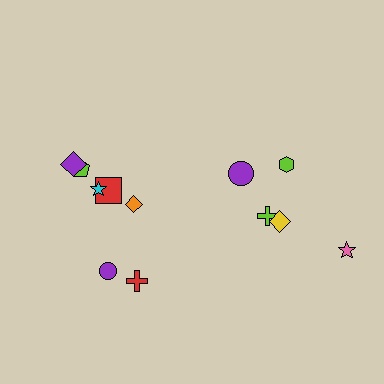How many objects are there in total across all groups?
There are 12 objects.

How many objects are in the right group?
There are 5 objects.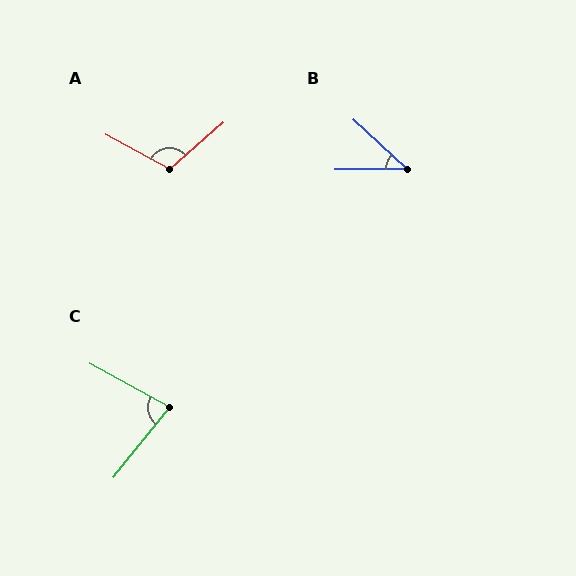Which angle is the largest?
A, at approximately 110 degrees.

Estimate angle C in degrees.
Approximately 80 degrees.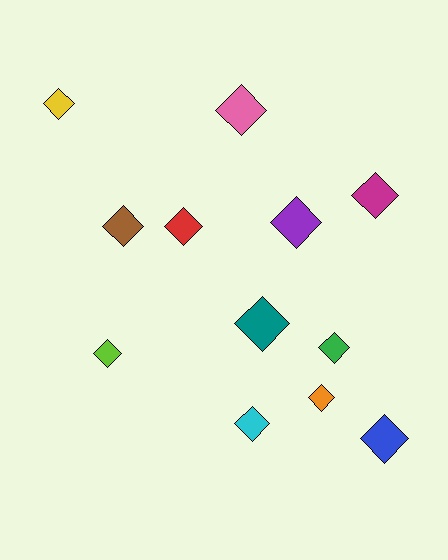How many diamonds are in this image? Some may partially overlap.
There are 12 diamonds.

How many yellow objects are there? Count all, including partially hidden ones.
There is 1 yellow object.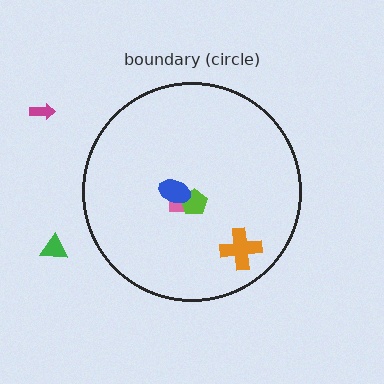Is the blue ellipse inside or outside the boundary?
Inside.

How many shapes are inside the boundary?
4 inside, 2 outside.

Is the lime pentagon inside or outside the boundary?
Inside.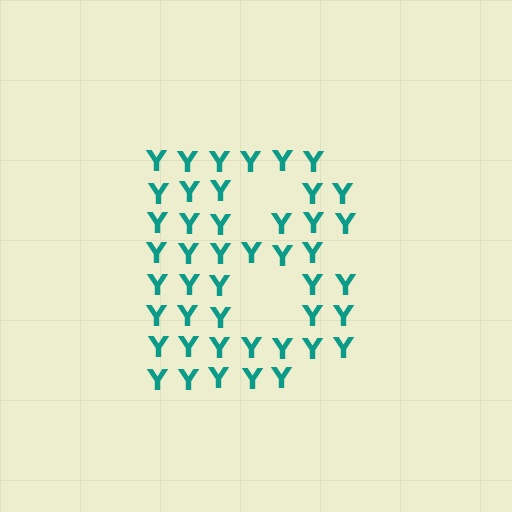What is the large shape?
The large shape is the letter B.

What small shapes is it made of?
It is made of small letter Y's.